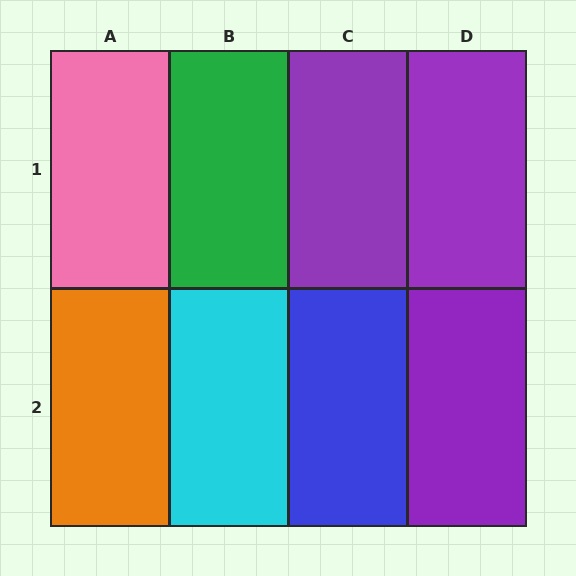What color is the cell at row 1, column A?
Pink.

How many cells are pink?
1 cell is pink.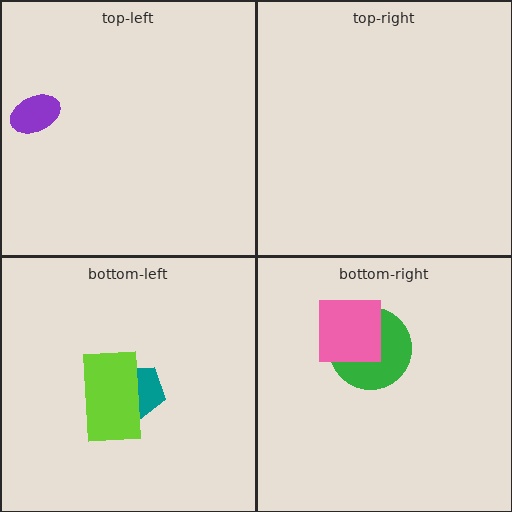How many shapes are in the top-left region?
1.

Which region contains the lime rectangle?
The bottom-left region.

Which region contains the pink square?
The bottom-right region.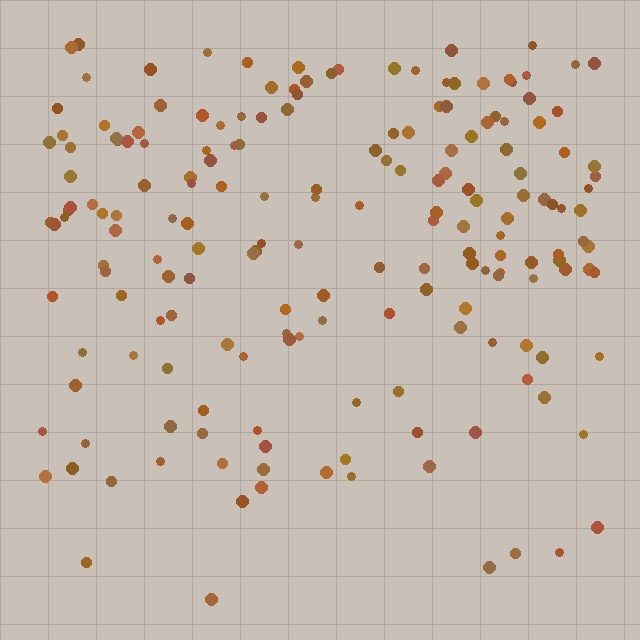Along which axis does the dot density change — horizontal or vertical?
Vertical.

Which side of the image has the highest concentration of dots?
The top.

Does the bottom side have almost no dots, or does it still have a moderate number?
Still a moderate number, just noticeably fewer than the top.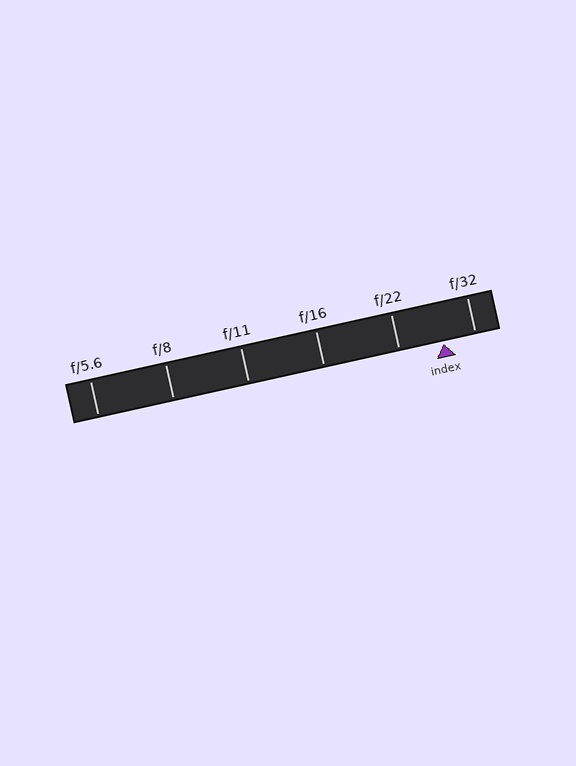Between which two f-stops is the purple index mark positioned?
The index mark is between f/22 and f/32.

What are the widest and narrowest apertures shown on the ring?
The widest aperture shown is f/5.6 and the narrowest is f/32.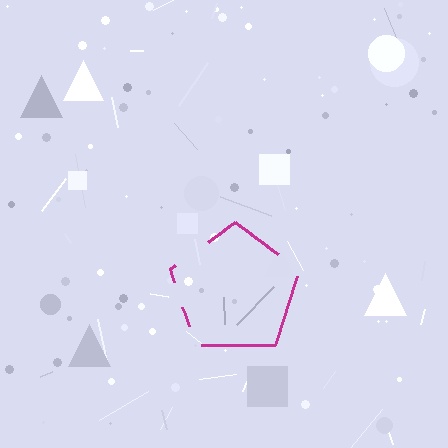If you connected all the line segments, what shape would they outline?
They would outline a pentagon.